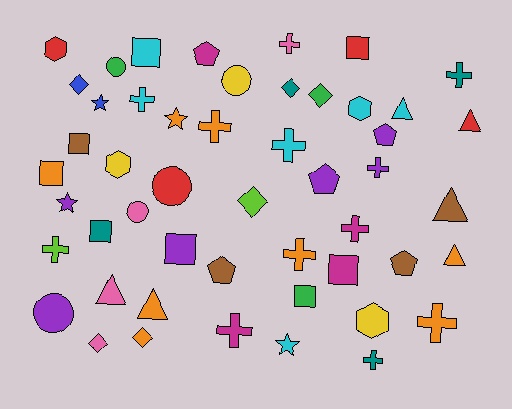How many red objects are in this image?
There are 4 red objects.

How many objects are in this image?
There are 50 objects.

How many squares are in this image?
There are 8 squares.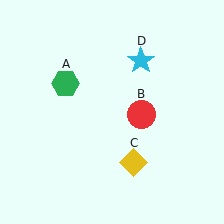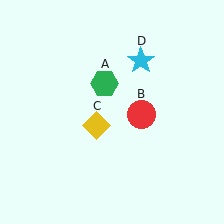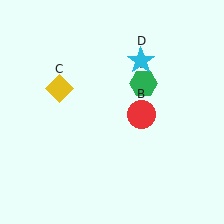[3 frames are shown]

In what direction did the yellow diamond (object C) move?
The yellow diamond (object C) moved up and to the left.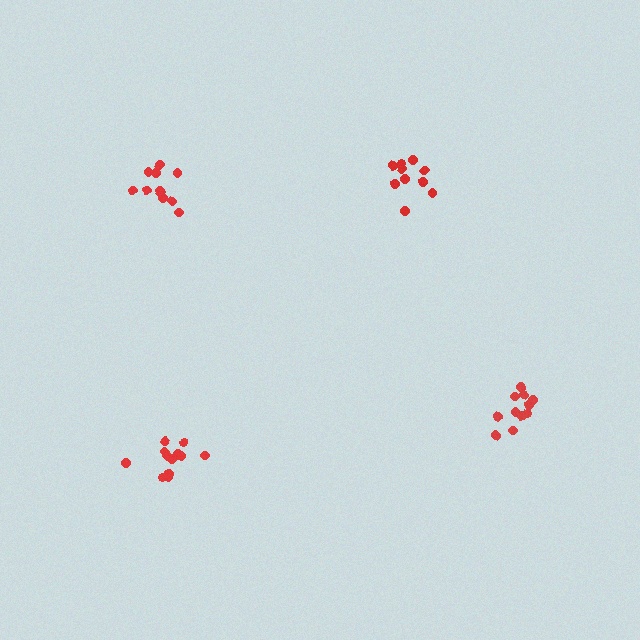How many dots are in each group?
Group 1: 10 dots, Group 2: 13 dots, Group 3: 12 dots, Group 4: 11 dots (46 total).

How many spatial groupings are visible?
There are 4 spatial groupings.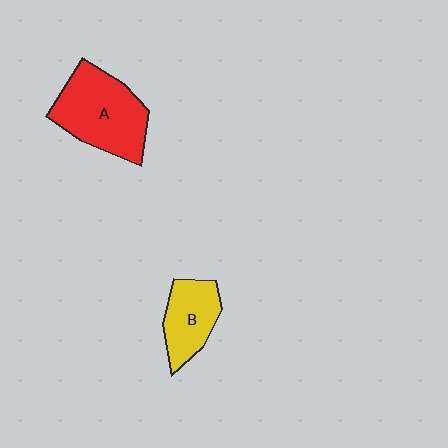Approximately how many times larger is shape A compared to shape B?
Approximately 1.6 times.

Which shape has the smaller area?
Shape B (yellow).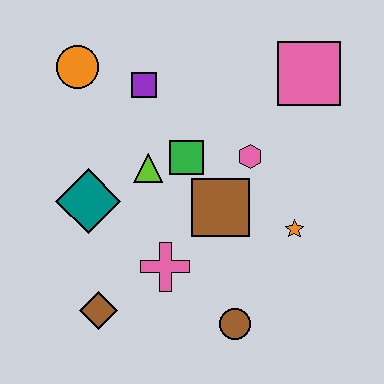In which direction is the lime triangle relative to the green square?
The lime triangle is to the left of the green square.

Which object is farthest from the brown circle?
The orange circle is farthest from the brown circle.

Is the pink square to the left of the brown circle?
No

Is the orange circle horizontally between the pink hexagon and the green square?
No